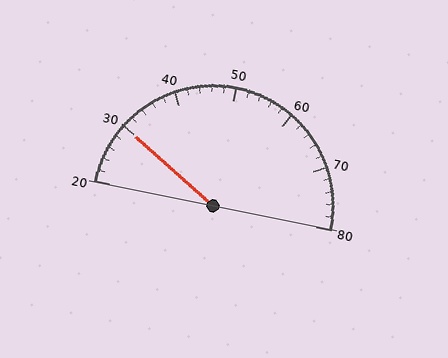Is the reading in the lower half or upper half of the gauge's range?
The reading is in the lower half of the range (20 to 80).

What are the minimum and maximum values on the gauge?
The gauge ranges from 20 to 80.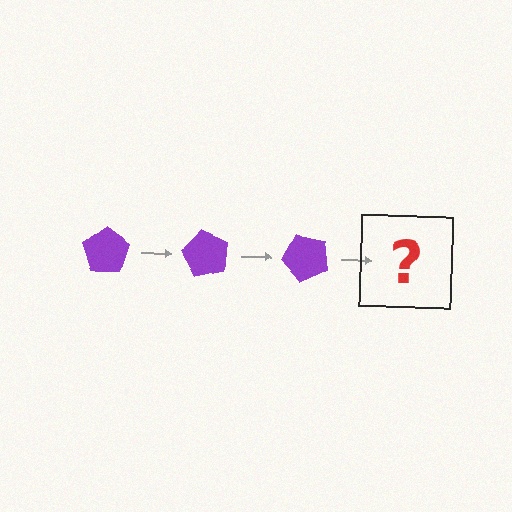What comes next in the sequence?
The next element should be a purple pentagon rotated 180 degrees.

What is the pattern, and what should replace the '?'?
The pattern is that the pentagon rotates 60 degrees each step. The '?' should be a purple pentagon rotated 180 degrees.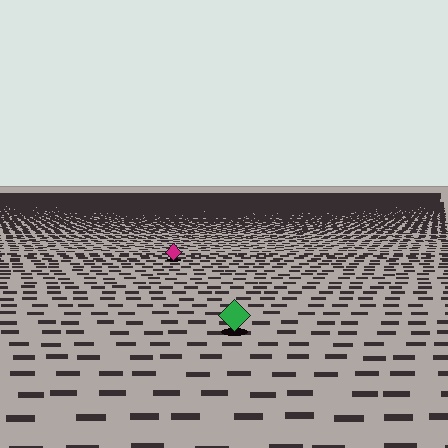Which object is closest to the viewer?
The green diamond is closest. The texture marks near it are larger and more spread out.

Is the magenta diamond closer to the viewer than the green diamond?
No. The green diamond is closer — you can tell from the texture gradient: the ground texture is coarser near it.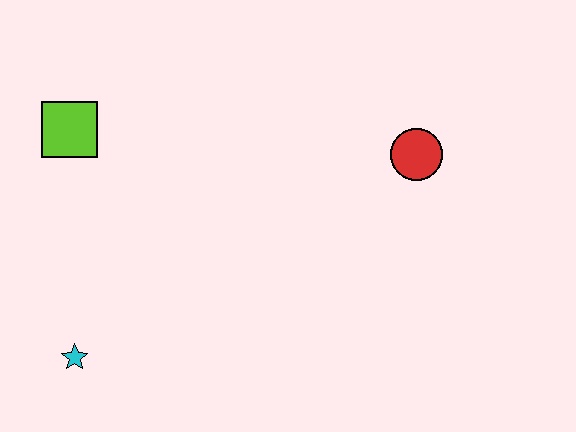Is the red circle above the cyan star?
Yes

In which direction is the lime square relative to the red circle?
The lime square is to the left of the red circle.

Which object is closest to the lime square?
The cyan star is closest to the lime square.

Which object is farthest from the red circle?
The cyan star is farthest from the red circle.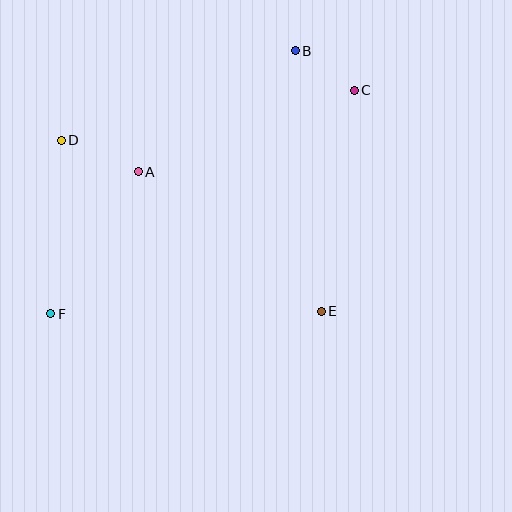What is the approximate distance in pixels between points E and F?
The distance between E and F is approximately 271 pixels.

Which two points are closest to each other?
Points B and C are closest to each other.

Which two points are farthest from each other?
Points C and F are farthest from each other.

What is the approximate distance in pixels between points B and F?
The distance between B and F is approximately 359 pixels.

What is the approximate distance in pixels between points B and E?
The distance between B and E is approximately 262 pixels.